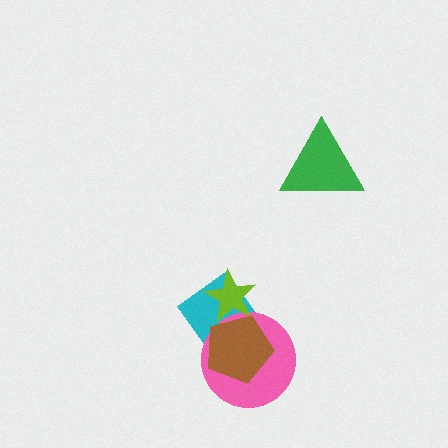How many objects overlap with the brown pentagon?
3 objects overlap with the brown pentagon.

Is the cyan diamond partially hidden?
Yes, it is partially covered by another shape.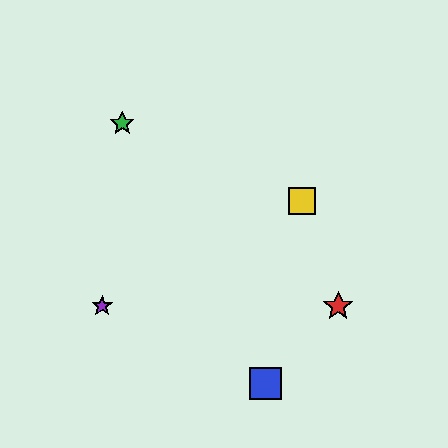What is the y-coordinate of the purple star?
The purple star is at y≈306.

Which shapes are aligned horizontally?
The red star, the purple star are aligned horizontally.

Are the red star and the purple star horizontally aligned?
Yes, both are at y≈306.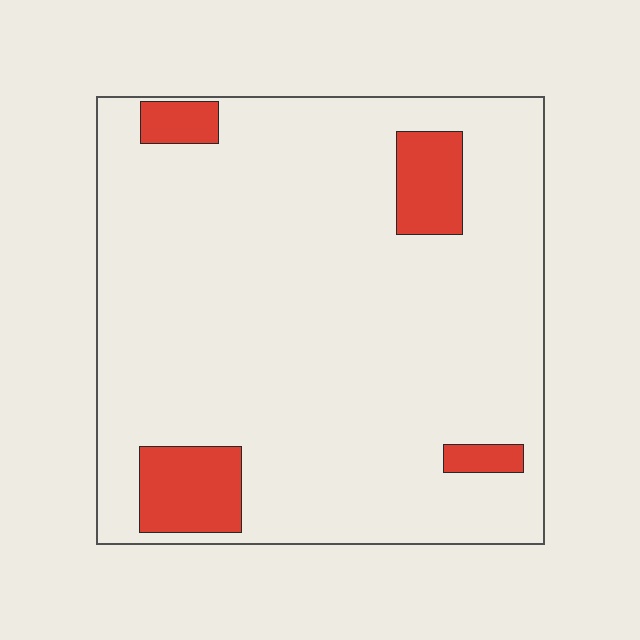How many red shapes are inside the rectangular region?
4.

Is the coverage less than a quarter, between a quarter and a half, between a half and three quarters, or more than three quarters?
Less than a quarter.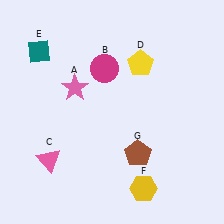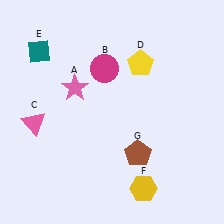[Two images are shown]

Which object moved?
The pink triangle (C) moved up.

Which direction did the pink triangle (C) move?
The pink triangle (C) moved up.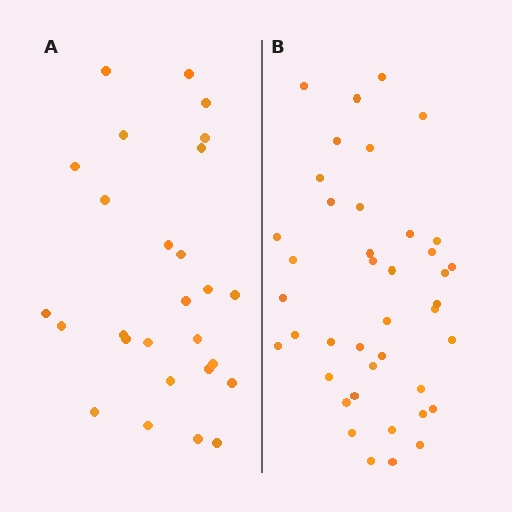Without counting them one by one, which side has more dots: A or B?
Region B (the right region) has more dots.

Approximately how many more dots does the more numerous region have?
Region B has approximately 15 more dots than region A.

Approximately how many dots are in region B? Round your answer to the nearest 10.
About 40 dots. (The exact count is 41, which rounds to 40.)